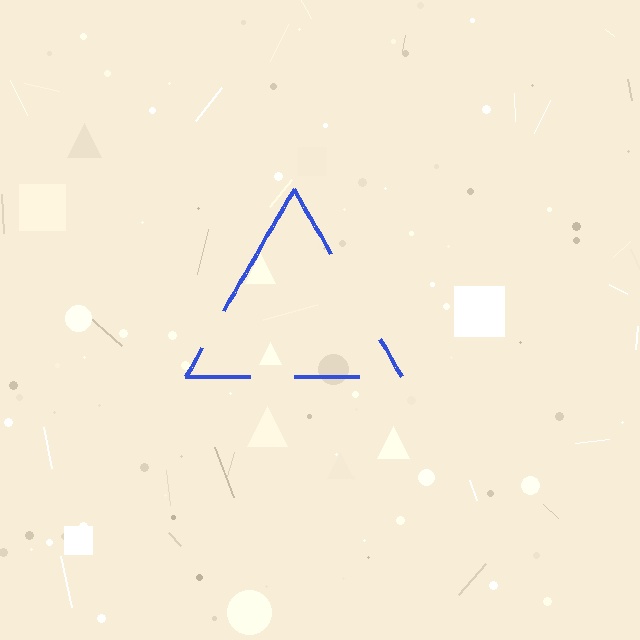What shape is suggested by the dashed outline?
The dashed outline suggests a triangle.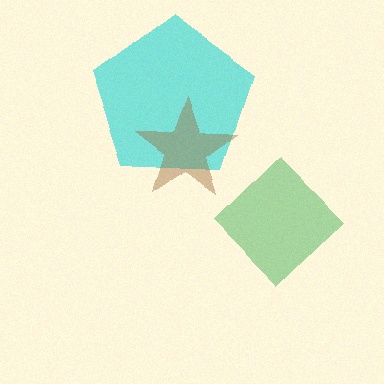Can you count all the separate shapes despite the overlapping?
Yes, there are 3 separate shapes.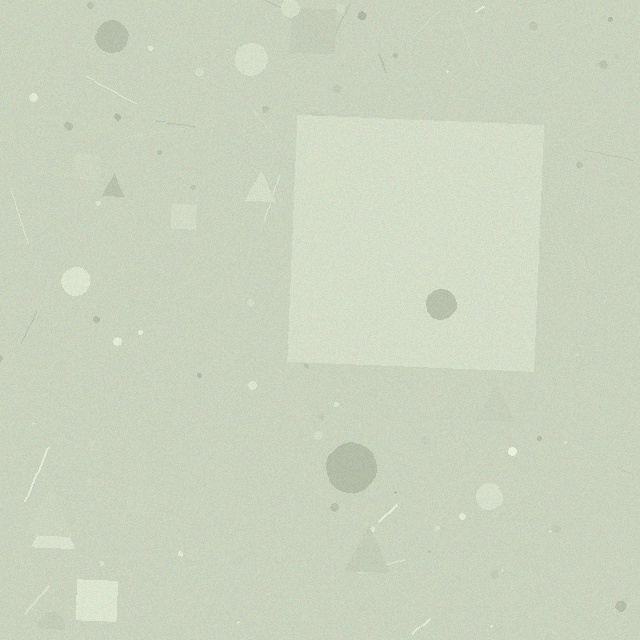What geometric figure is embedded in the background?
A square is embedded in the background.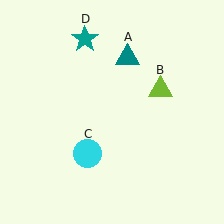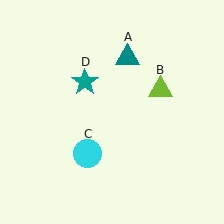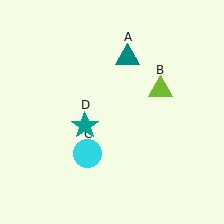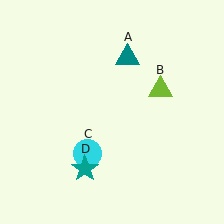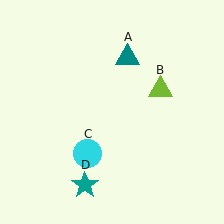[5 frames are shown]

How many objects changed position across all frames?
1 object changed position: teal star (object D).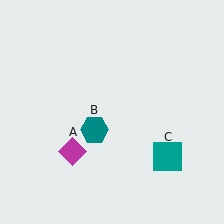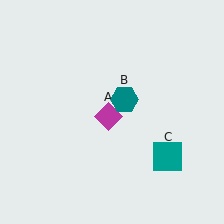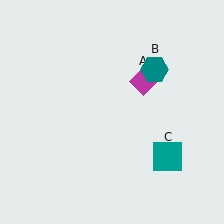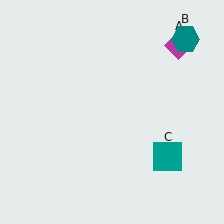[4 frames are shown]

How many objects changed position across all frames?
2 objects changed position: magenta diamond (object A), teal hexagon (object B).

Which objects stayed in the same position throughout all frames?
Teal square (object C) remained stationary.